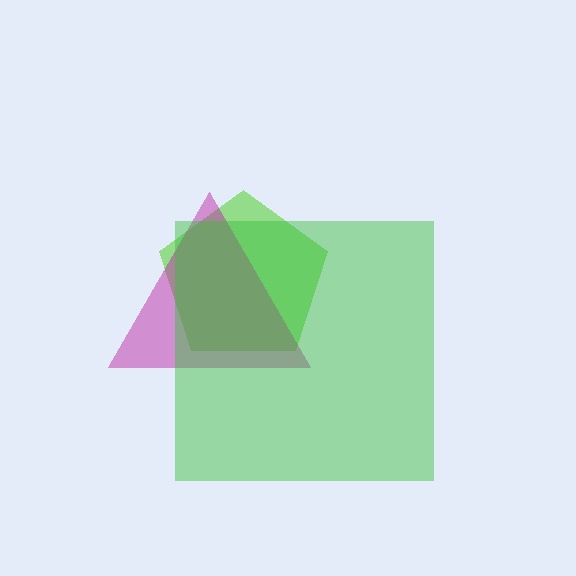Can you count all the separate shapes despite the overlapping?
Yes, there are 3 separate shapes.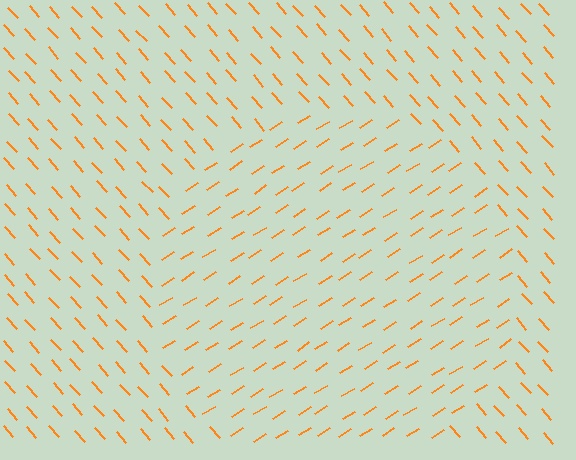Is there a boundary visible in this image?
Yes, there is a texture boundary formed by a change in line orientation.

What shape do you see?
I see a circle.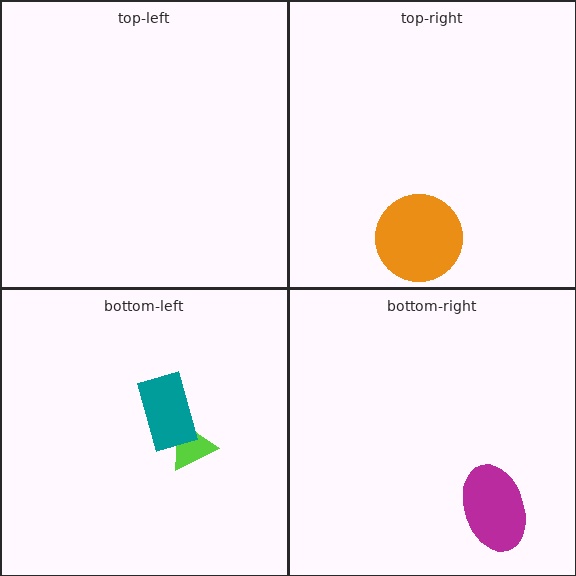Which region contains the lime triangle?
The bottom-left region.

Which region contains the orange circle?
The top-right region.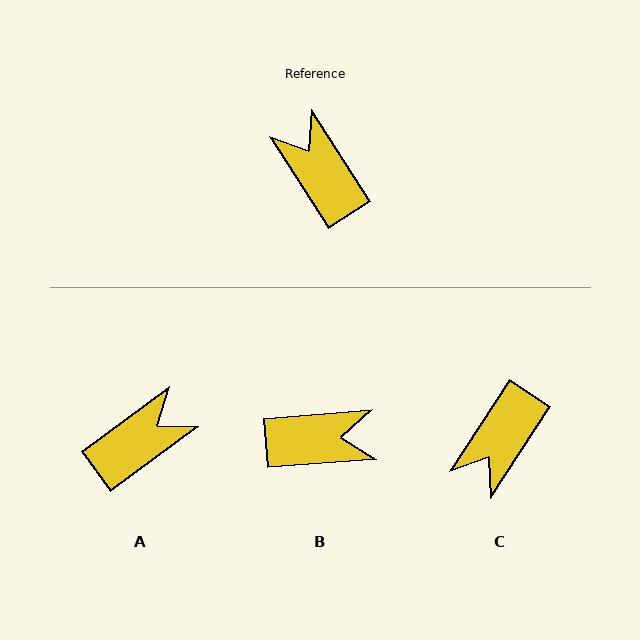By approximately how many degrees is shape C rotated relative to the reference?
Approximately 114 degrees counter-clockwise.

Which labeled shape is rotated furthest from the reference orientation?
B, about 118 degrees away.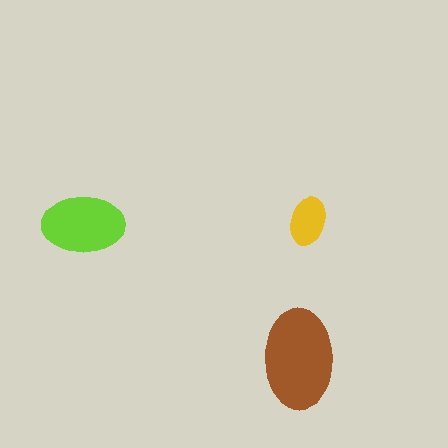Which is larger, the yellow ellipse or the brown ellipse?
The brown one.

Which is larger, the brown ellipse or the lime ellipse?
The brown one.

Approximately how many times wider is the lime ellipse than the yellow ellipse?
About 1.5 times wider.